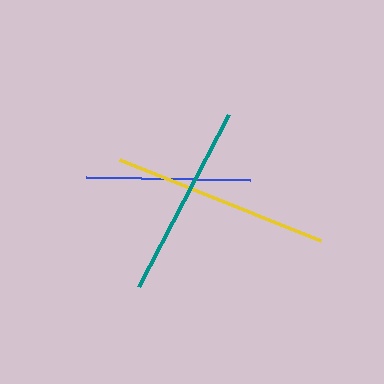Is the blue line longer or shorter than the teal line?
The teal line is longer than the blue line.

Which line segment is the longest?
The yellow line is the longest at approximately 217 pixels.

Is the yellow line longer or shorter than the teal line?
The yellow line is longer than the teal line.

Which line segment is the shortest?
The blue line is the shortest at approximately 165 pixels.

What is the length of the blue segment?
The blue segment is approximately 165 pixels long.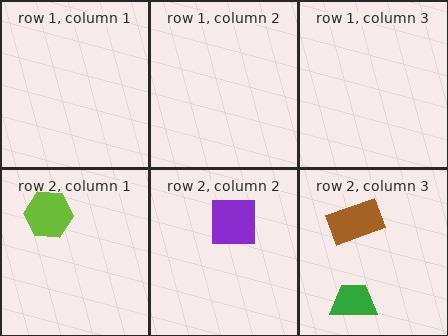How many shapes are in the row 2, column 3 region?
2.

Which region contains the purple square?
The row 2, column 2 region.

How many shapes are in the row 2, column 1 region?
1.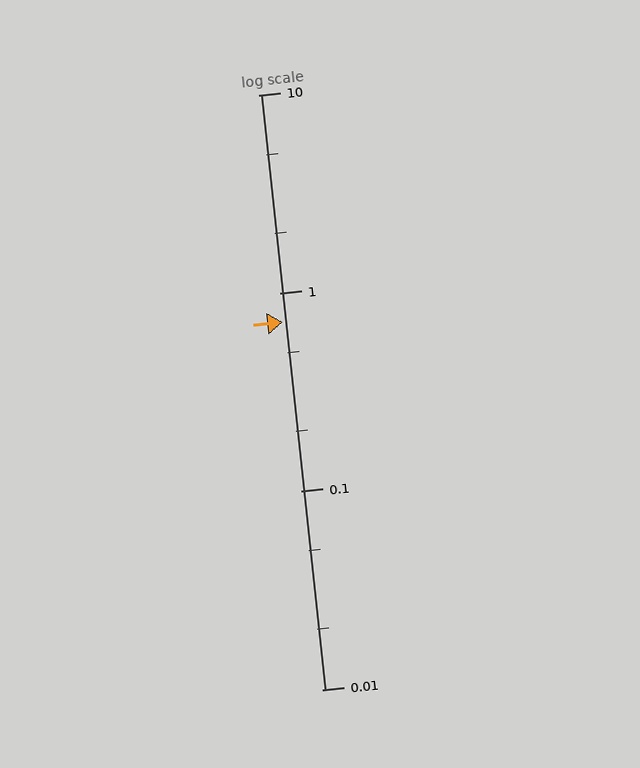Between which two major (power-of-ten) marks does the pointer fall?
The pointer is between 0.1 and 1.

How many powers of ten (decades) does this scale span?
The scale spans 3 decades, from 0.01 to 10.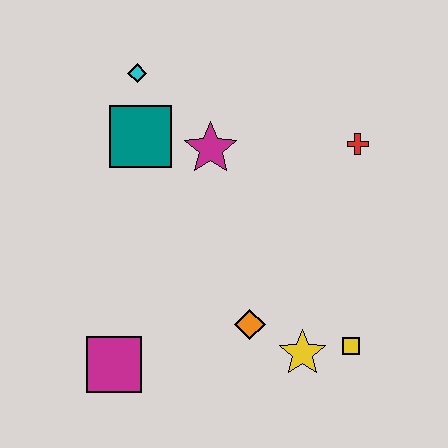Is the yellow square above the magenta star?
No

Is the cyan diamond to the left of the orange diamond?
Yes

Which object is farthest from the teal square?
The yellow square is farthest from the teal square.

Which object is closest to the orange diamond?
The yellow star is closest to the orange diamond.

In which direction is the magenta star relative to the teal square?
The magenta star is to the right of the teal square.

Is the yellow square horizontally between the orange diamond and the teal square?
No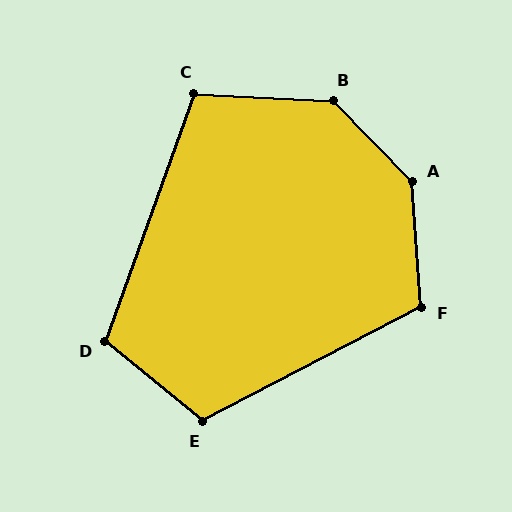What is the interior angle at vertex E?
Approximately 113 degrees (obtuse).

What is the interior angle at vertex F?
Approximately 113 degrees (obtuse).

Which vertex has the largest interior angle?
A, at approximately 140 degrees.